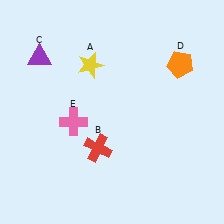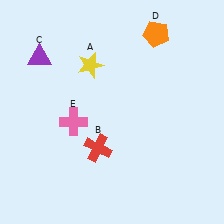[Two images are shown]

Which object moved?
The orange pentagon (D) moved up.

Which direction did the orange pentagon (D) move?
The orange pentagon (D) moved up.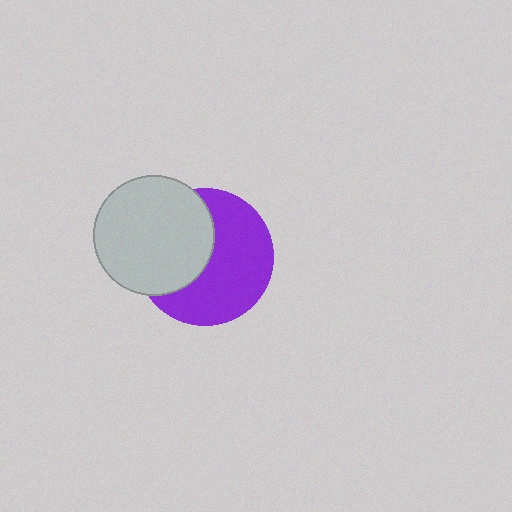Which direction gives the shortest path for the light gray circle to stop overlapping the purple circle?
Moving left gives the shortest separation.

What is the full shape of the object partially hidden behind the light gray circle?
The partially hidden object is a purple circle.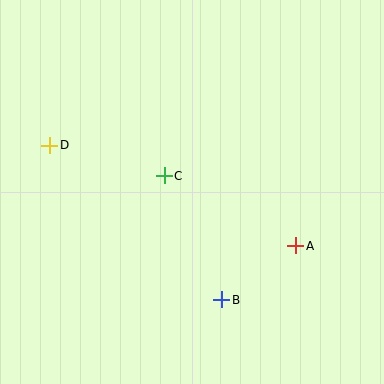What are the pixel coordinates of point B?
Point B is at (222, 300).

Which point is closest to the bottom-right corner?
Point A is closest to the bottom-right corner.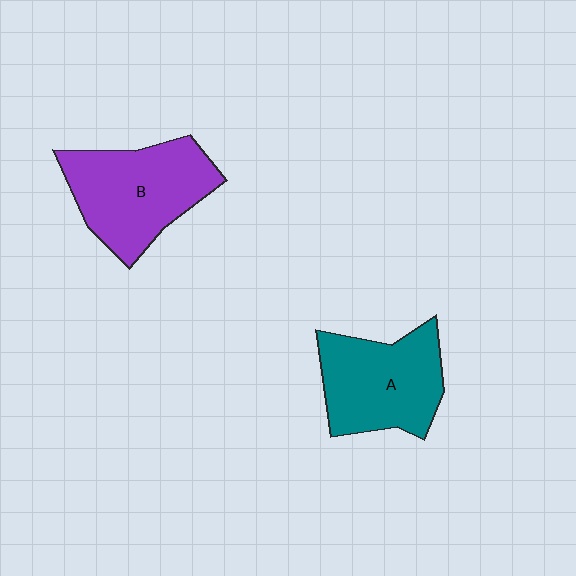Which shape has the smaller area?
Shape A (teal).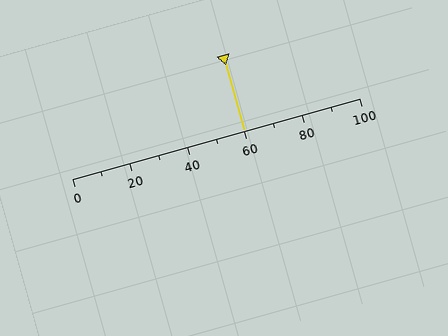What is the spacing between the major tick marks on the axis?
The major ticks are spaced 20 apart.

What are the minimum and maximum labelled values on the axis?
The axis runs from 0 to 100.